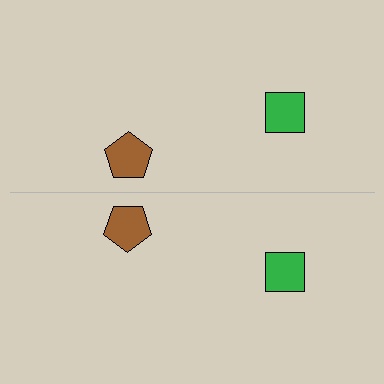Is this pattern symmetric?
Yes, this pattern has bilateral (reflection) symmetry.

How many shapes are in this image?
There are 4 shapes in this image.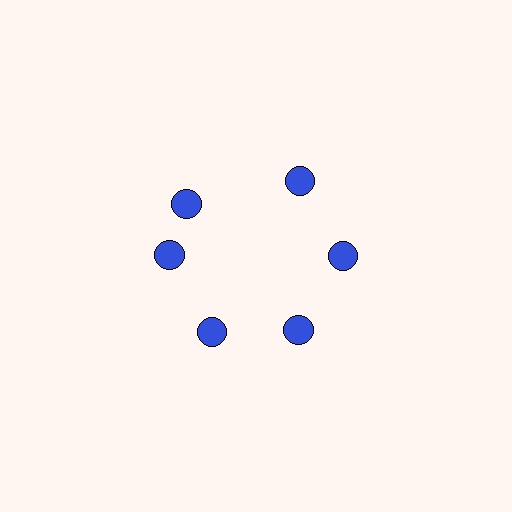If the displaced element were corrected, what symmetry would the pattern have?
It would have 6-fold rotational symmetry — the pattern would map onto itself every 60 degrees.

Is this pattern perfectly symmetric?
No. The 6 blue circles are arranged in a ring, but one element near the 11 o'clock position is rotated out of alignment along the ring, breaking the 6-fold rotational symmetry.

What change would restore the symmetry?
The symmetry would be restored by rotating it back into even spacing with its neighbors so that all 6 circles sit at equal angles and equal distance from the center.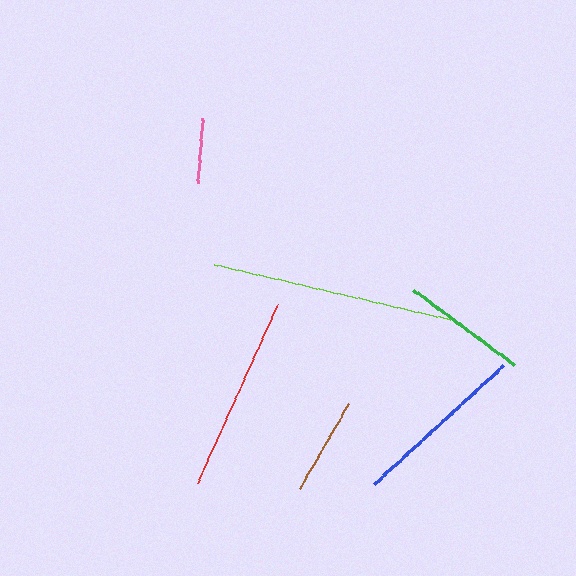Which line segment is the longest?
The lime line is the longest at approximately 242 pixels.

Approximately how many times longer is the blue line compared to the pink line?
The blue line is approximately 2.7 times the length of the pink line.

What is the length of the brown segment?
The brown segment is approximately 98 pixels long.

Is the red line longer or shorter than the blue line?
The red line is longer than the blue line.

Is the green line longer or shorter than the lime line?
The lime line is longer than the green line.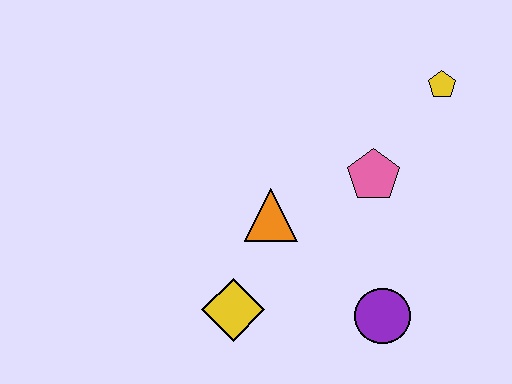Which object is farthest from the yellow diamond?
The yellow pentagon is farthest from the yellow diamond.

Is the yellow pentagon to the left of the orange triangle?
No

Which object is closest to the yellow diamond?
The orange triangle is closest to the yellow diamond.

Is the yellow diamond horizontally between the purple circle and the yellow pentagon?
No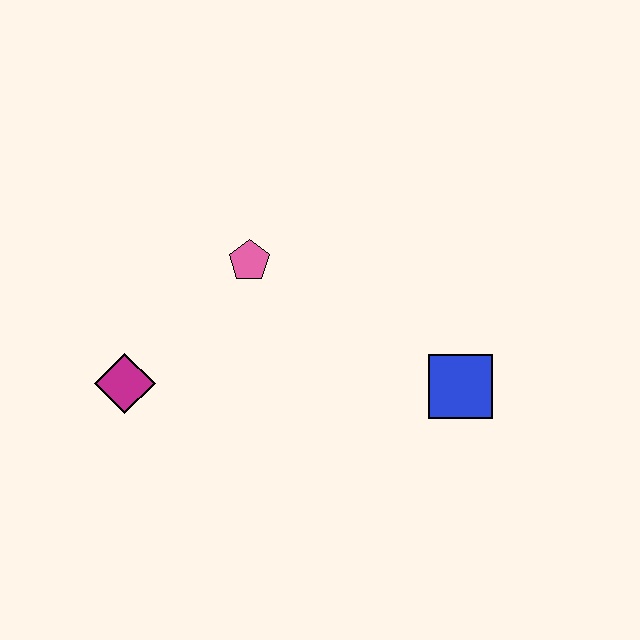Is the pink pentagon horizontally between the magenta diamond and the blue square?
Yes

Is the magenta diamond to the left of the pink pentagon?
Yes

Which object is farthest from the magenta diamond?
The blue square is farthest from the magenta diamond.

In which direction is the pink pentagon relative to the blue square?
The pink pentagon is to the left of the blue square.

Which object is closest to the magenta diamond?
The pink pentagon is closest to the magenta diamond.